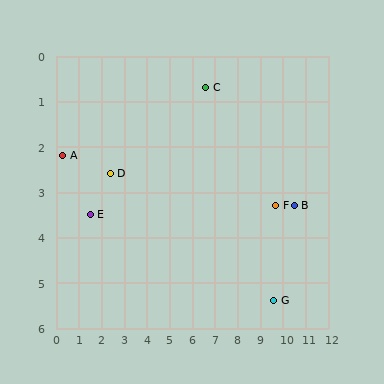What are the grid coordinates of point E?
Point E is at approximately (1.5, 3.5).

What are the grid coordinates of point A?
Point A is at approximately (0.3, 2.2).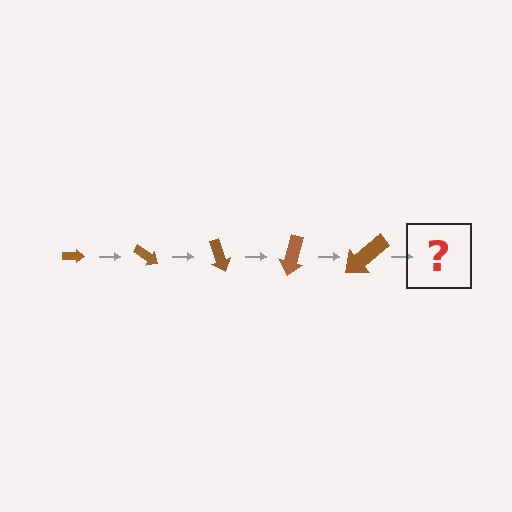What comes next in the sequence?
The next element should be an arrow, larger than the previous one and rotated 175 degrees from the start.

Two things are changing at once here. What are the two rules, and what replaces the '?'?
The two rules are that the arrow grows larger each step and it rotates 35 degrees each step. The '?' should be an arrow, larger than the previous one and rotated 175 degrees from the start.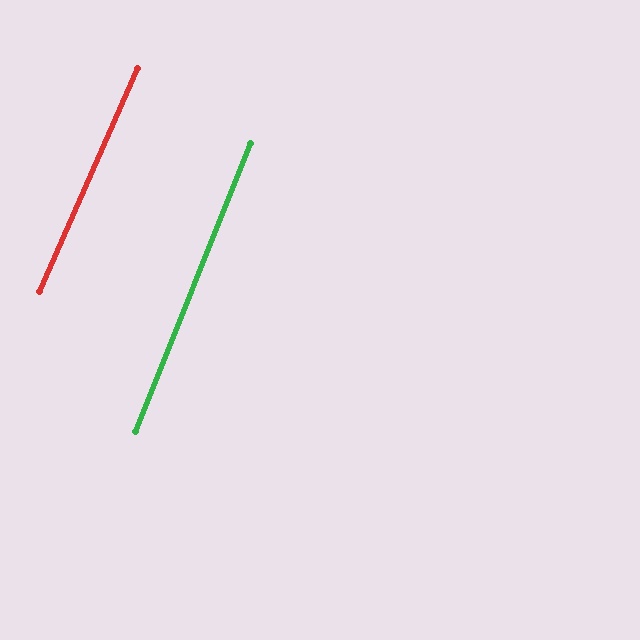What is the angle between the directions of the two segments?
Approximately 2 degrees.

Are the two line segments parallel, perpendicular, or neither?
Parallel — their directions differ by only 1.9°.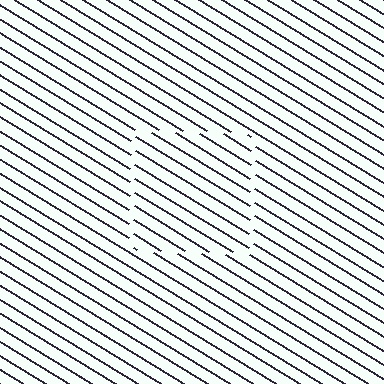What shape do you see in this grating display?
An illusory square. The interior of the shape contains the same grating, shifted by half a period — the contour is defined by the phase discontinuity where line-ends from the inner and outer gratings abut.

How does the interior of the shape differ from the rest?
The interior of the shape contains the same grating, shifted by half a period — the contour is defined by the phase discontinuity where line-ends from the inner and outer gratings abut.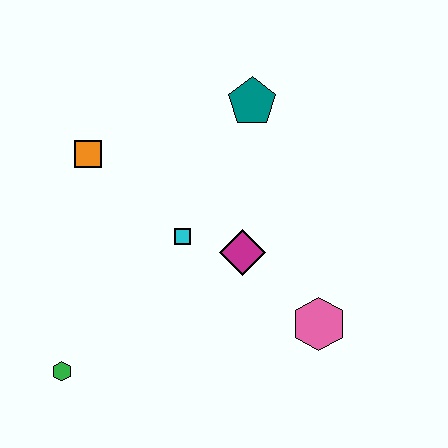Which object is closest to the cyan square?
The magenta diamond is closest to the cyan square.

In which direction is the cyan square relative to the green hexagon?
The cyan square is above the green hexagon.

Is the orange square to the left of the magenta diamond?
Yes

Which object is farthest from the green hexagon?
The teal pentagon is farthest from the green hexagon.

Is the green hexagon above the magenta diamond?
No